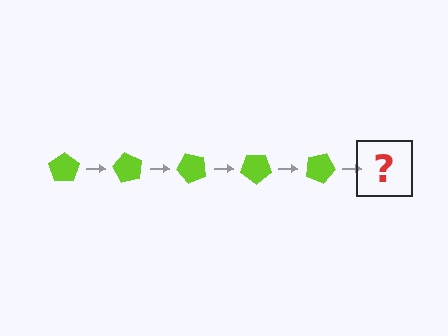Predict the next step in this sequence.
The next step is a lime pentagon rotated 300 degrees.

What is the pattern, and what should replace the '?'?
The pattern is that the pentagon rotates 60 degrees each step. The '?' should be a lime pentagon rotated 300 degrees.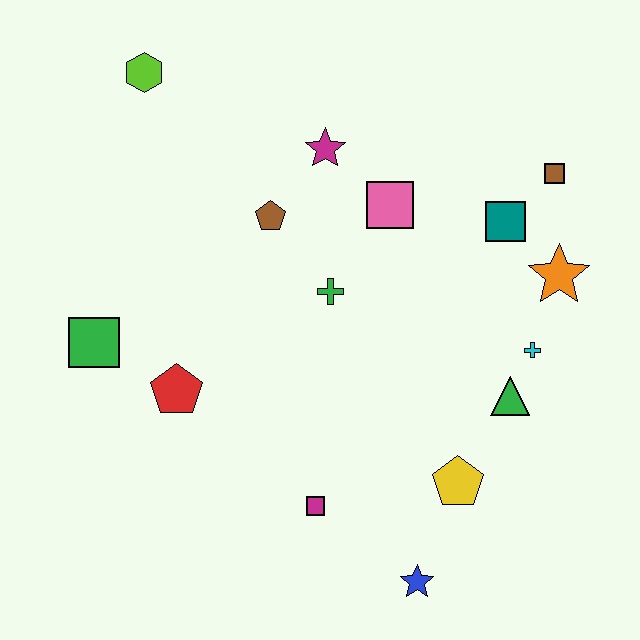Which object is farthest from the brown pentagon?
The blue star is farthest from the brown pentagon.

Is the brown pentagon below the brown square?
Yes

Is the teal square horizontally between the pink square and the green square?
No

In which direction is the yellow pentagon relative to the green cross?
The yellow pentagon is below the green cross.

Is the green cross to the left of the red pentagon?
No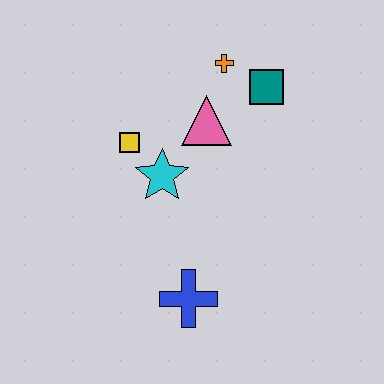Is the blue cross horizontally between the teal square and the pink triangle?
No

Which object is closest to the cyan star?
The yellow square is closest to the cyan star.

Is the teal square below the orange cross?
Yes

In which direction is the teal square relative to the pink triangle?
The teal square is to the right of the pink triangle.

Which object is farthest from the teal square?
The blue cross is farthest from the teal square.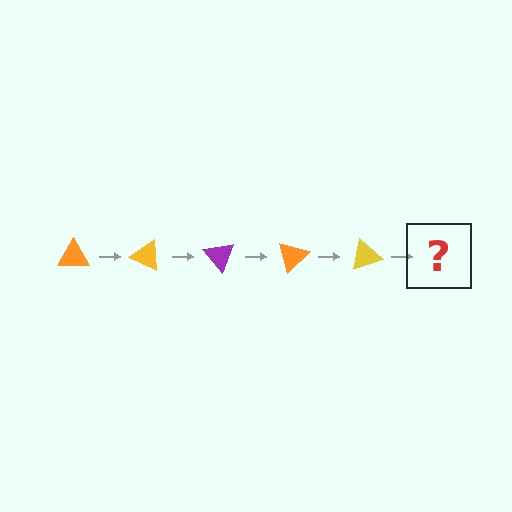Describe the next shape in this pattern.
It should be a purple triangle, rotated 125 degrees from the start.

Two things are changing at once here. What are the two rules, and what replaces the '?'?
The two rules are that it rotates 25 degrees each step and the color cycles through orange, yellow, and purple. The '?' should be a purple triangle, rotated 125 degrees from the start.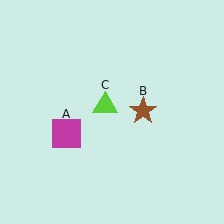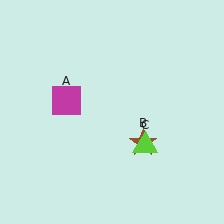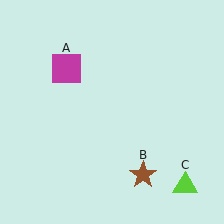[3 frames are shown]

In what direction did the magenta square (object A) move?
The magenta square (object A) moved up.